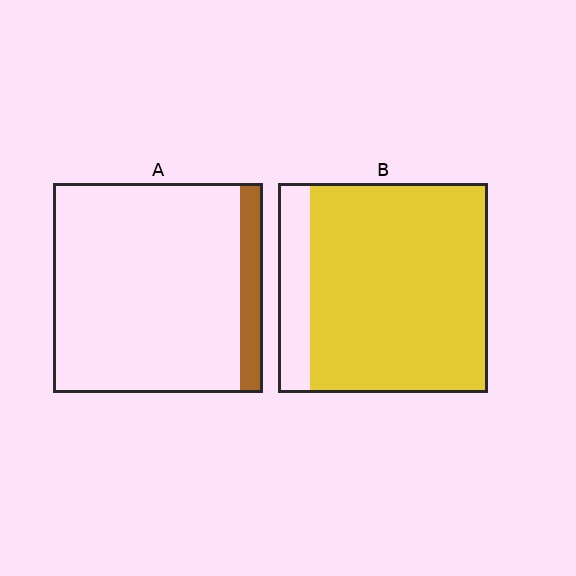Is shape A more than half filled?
No.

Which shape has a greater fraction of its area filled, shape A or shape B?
Shape B.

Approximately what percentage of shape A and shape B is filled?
A is approximately 10% and B is approximately 85%.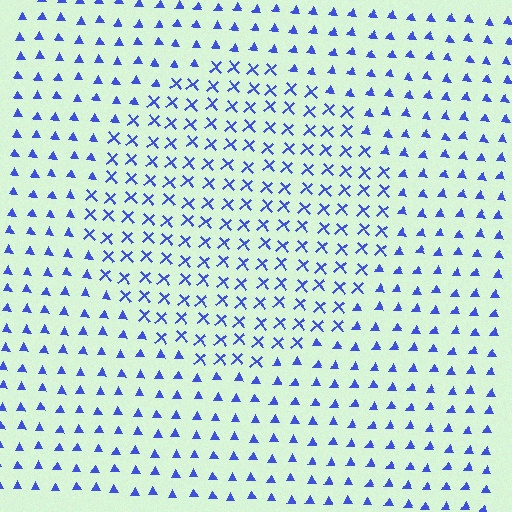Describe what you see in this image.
The image is filled with small blue elements arranged in a uniform grid. A circle-shaped region contains X marks, while the surrounding area contains triangles. The boundary is defined purely by the change in element shape.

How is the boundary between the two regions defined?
The boundary is defined by a change in element shape: X marks inside vs. triangles outside. All elements share the same color and spacing.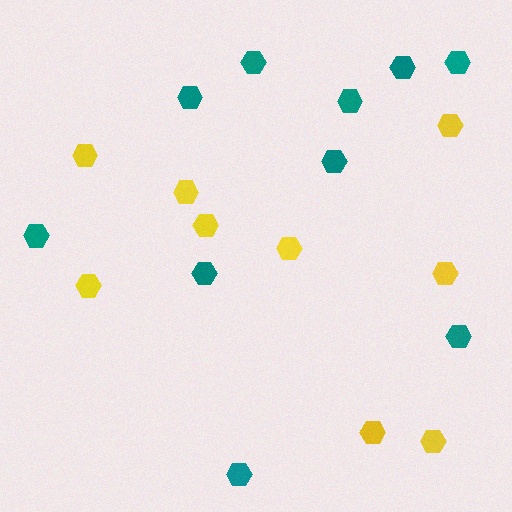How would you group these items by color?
There are 2 groups: one group of teal hexagons (10) and one group of yellow hexagons (9).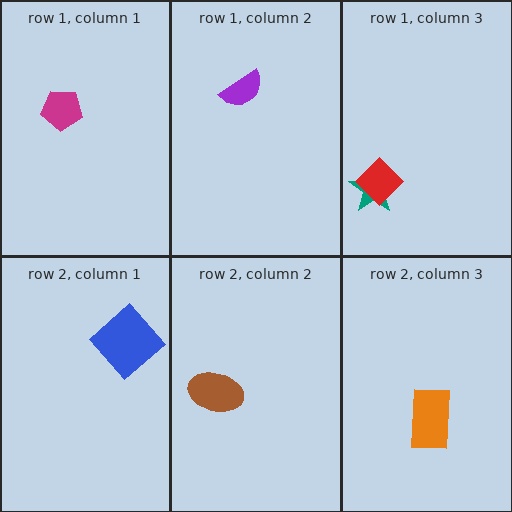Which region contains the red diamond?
The row 1, column 3 region.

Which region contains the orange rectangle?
The row 2, column 3 region.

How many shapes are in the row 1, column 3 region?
2.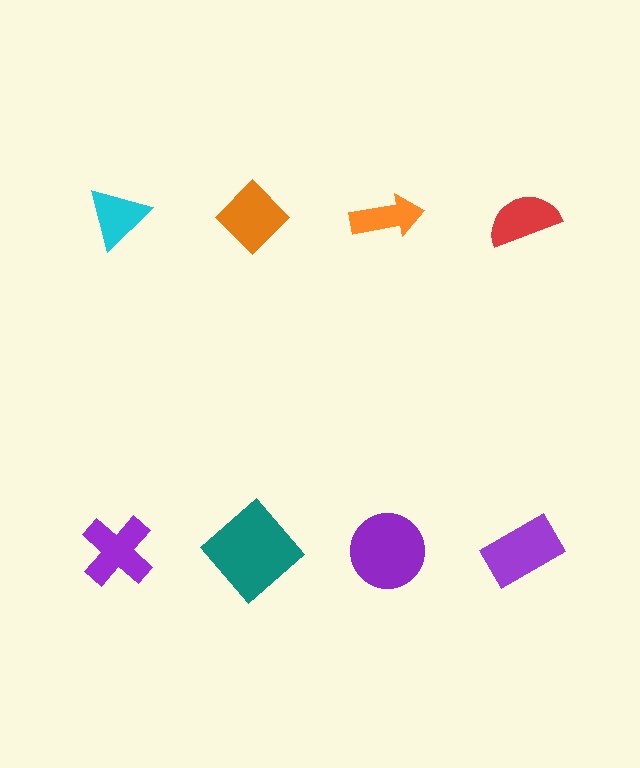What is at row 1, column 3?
An orange arrow.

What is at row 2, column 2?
A teal diamond.